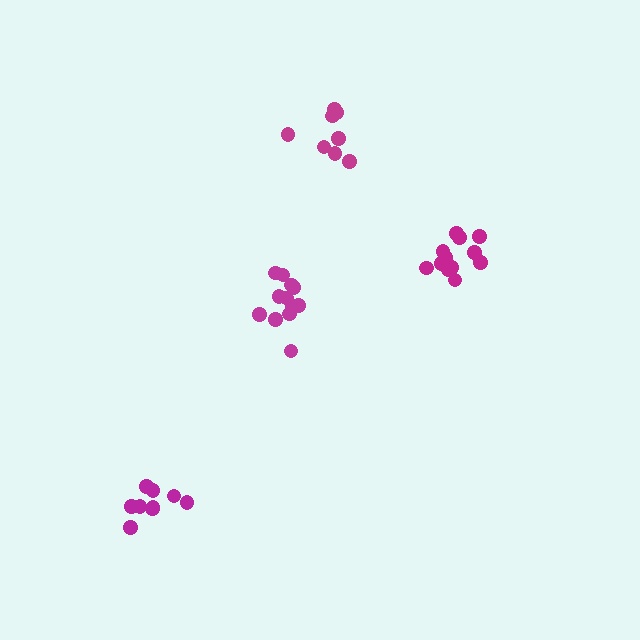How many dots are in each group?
Group 1: 8 dots, Group 2: 12 dots, Group 3: 12 dots, Group 4: 9 dots (41 total).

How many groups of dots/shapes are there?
There are 4 groups.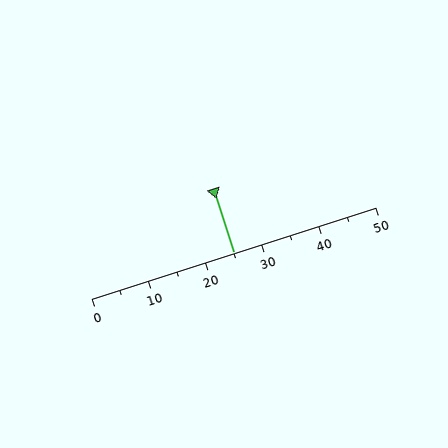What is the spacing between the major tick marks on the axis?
The major ticks are spaced 10 apart.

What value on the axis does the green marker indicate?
The marker indicates approximately 25.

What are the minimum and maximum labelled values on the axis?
The axis runs from 0 to 50.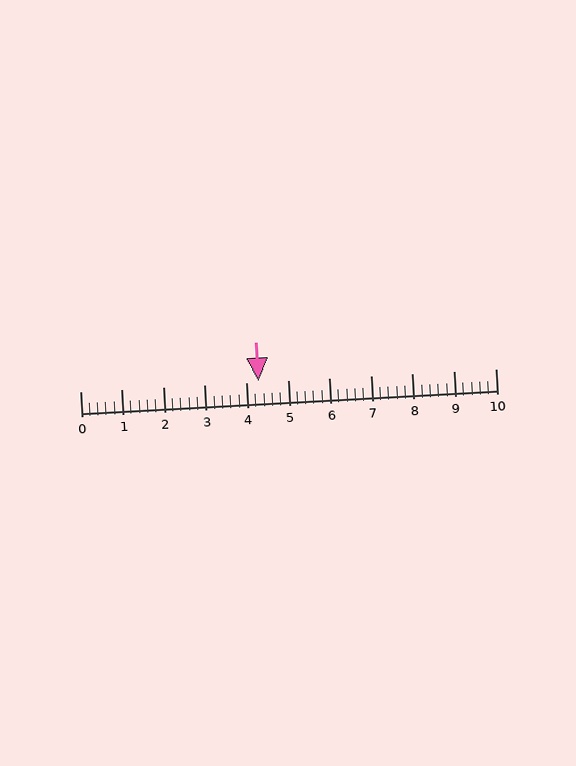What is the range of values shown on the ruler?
The ruler shows values from 0 to 10.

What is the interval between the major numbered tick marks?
The major tick marks are spaced 1 units apart.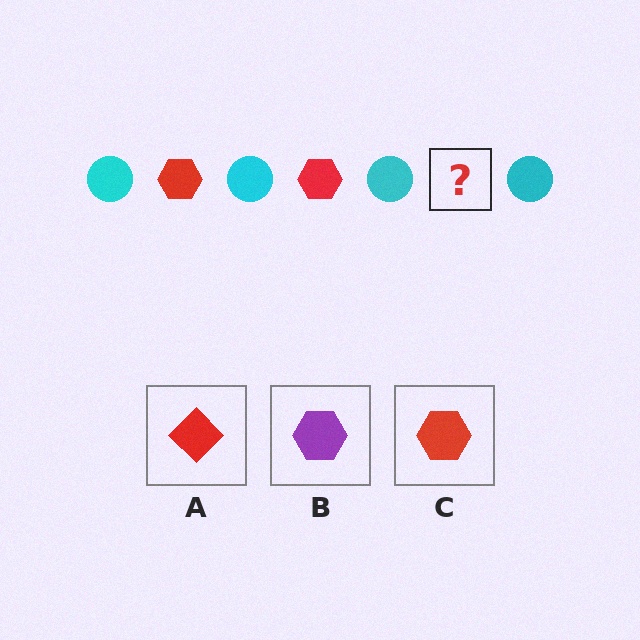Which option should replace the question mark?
Option C.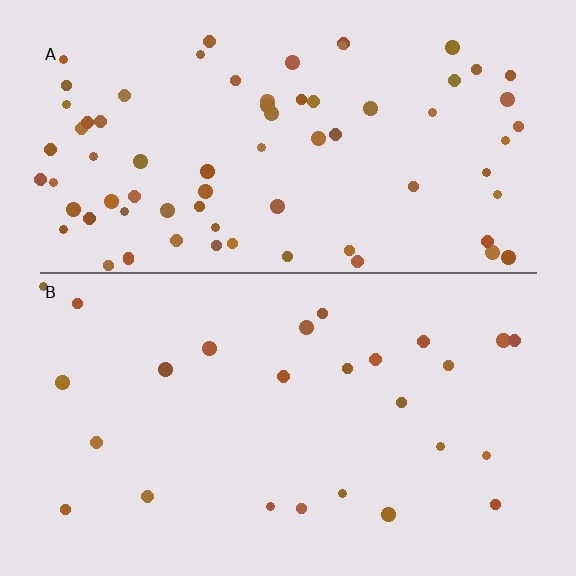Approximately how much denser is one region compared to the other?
Approximately 2.8× — region A over region B.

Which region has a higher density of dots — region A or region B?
A (the top).